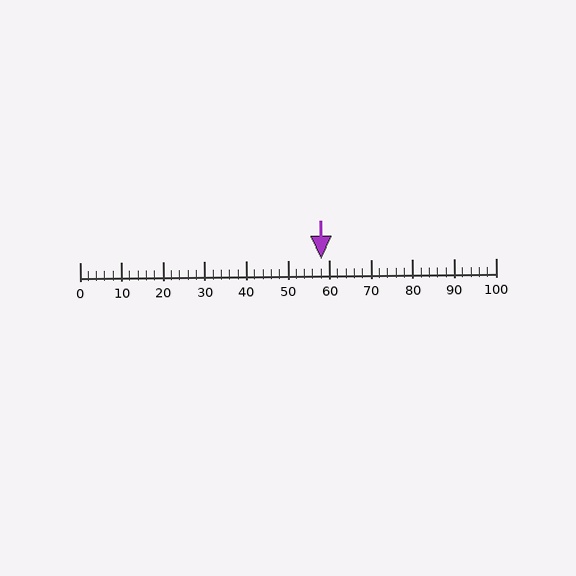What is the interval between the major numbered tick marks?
The major tick marks are spaced 10 units apart.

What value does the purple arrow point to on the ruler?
The purple arrow points to approximately 58.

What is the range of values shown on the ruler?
The ruler shows values from 0 to 100.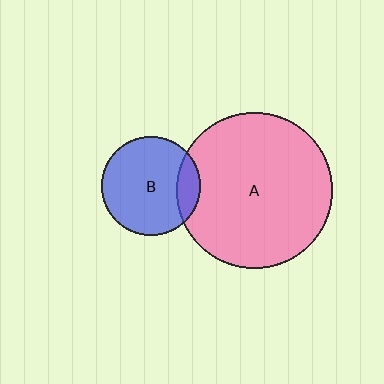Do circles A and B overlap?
Yes.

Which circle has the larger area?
Circle A (pink).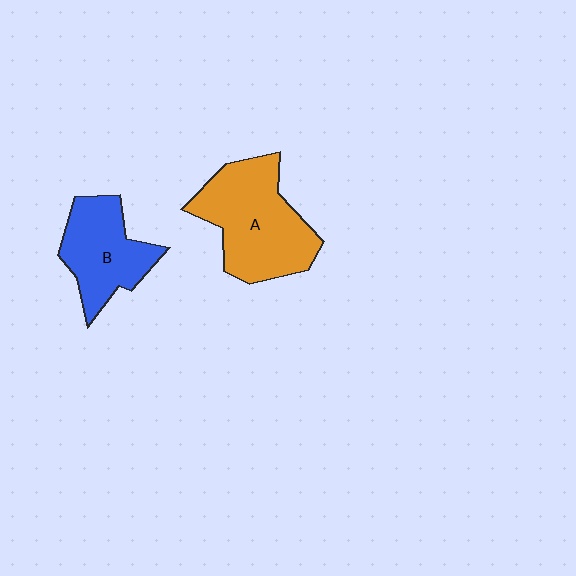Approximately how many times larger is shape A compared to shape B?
Approximately 1.4 times.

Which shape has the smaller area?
Shape B (blue).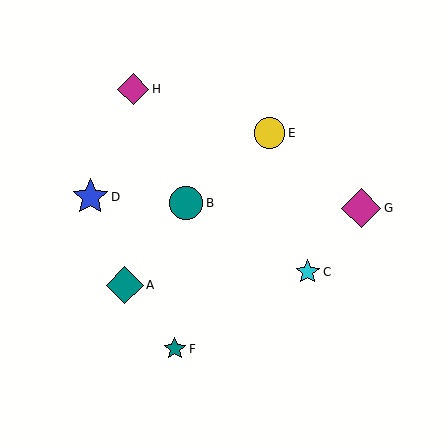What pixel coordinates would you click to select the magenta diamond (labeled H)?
Click at (133, 89) to select the magenta diamond H.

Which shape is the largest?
The magenta diamond (labeled G) is the largest.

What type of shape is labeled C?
Shape C is a cyan star.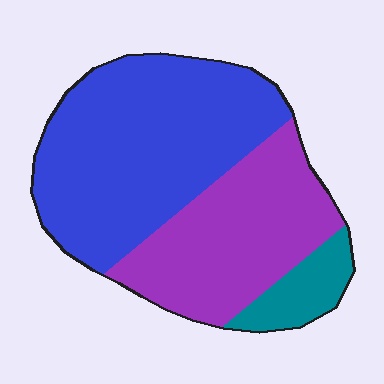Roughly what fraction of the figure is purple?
Purple takes up about three eighths (3/8) of the figure.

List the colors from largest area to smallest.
From largest to smallest: blue, purple, teal.